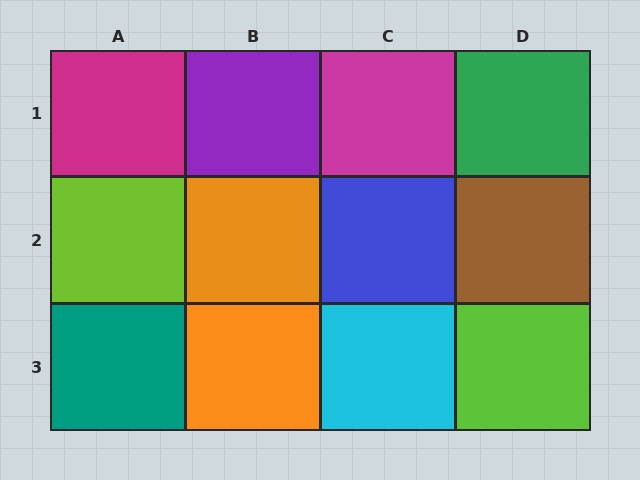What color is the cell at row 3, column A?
Teal.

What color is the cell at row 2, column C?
Blue.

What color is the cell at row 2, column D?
Brown.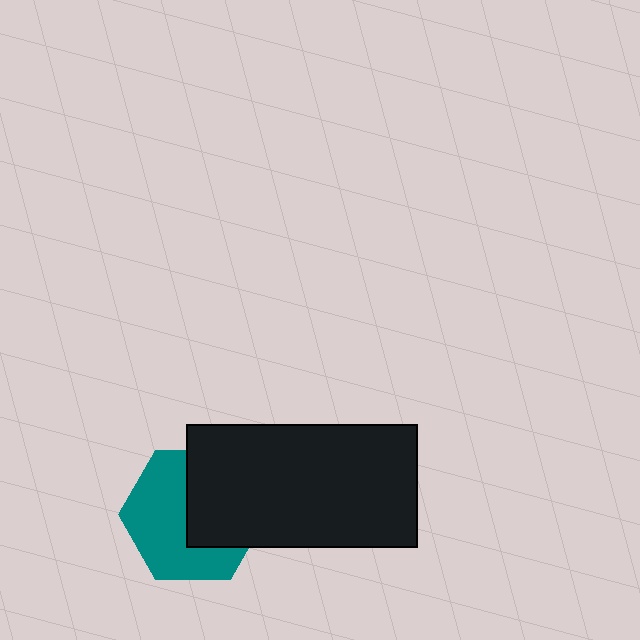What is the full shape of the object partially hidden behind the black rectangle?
The partially hidden object is a teal hexagon.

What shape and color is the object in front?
The object in front is a black rectangle.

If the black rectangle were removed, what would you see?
You would see the complete teal hexagon.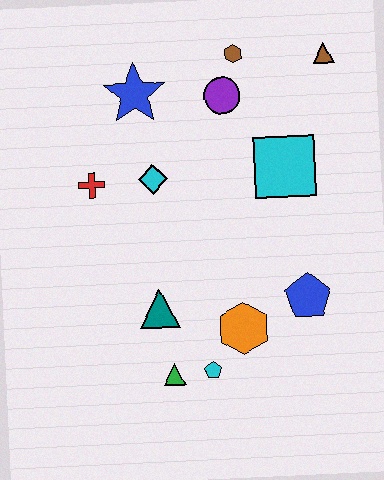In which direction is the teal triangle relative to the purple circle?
The teal triangle is below the purple circle.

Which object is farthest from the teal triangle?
The brown triangle is farthest from the teal triangle.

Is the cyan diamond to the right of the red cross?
Yes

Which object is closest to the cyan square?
The purple circle is closest to the cyan square.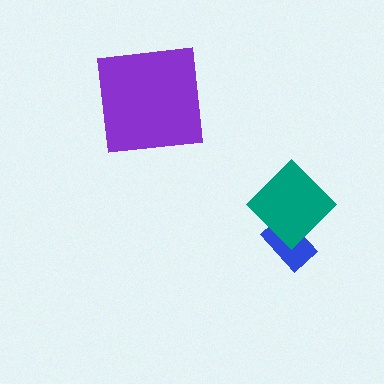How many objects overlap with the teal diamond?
1 object overlaps with the teal diamond.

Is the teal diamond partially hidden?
No, no other shape covers it.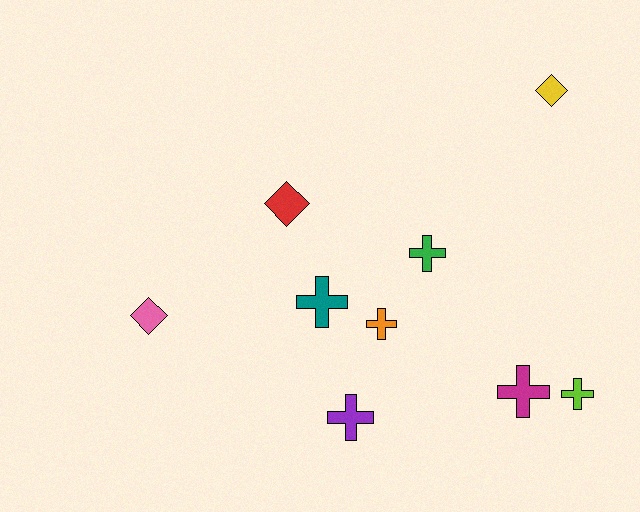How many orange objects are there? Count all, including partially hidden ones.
There is 1 orange object.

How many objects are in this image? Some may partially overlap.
There are 9 objects.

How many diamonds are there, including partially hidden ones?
There are 3 diamonds.